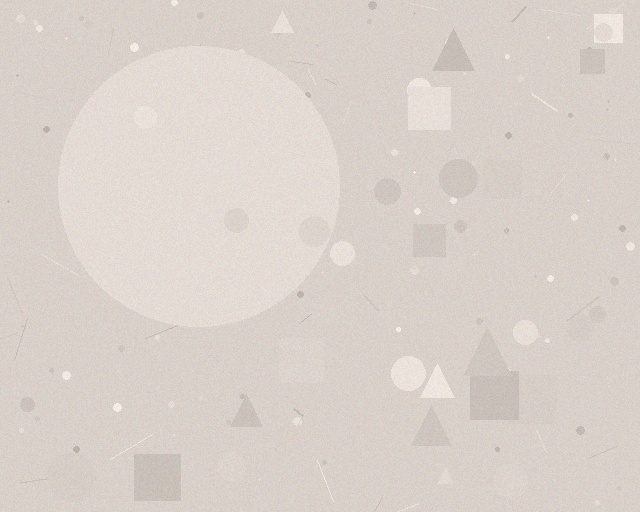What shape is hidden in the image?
A circle is hidden in the image.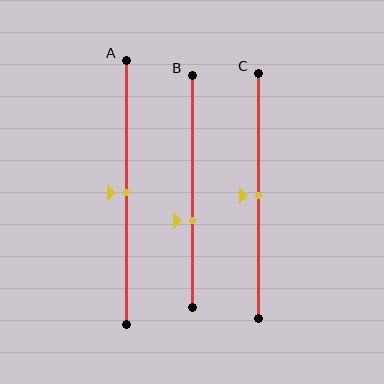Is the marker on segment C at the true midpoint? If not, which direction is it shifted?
Yes, the marker on segment C is at the true midpoint.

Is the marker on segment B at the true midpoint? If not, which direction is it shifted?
No, the marker on segment B is shifted downward by about 12% of the segment length.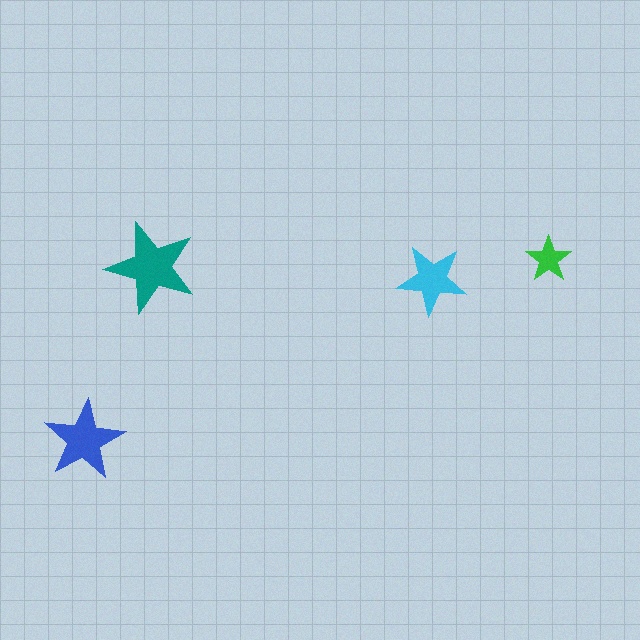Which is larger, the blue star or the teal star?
The teal one.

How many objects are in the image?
There are 4 objects in the image.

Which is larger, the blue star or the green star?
The blue one.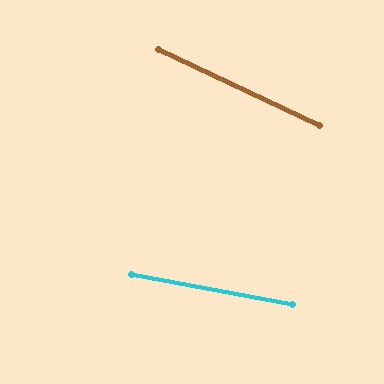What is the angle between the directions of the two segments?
Approximately 14 degrees.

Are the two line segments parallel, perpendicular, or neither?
Neither parallel nor perpendicular — they differ by about 14°.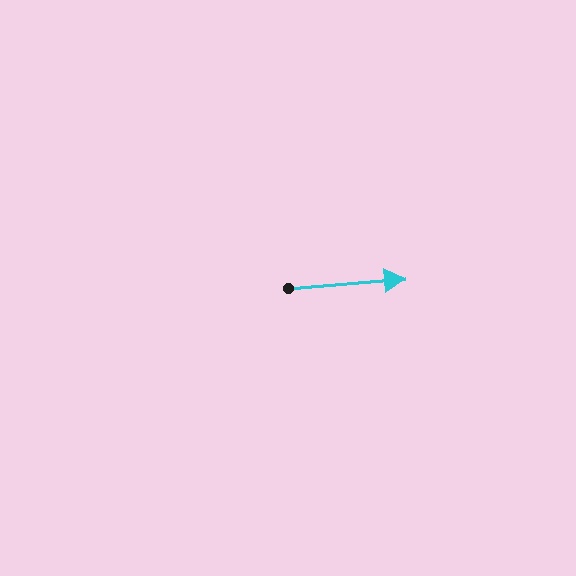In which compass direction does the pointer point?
East.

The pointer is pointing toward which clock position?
Roughly 3 o'clock.